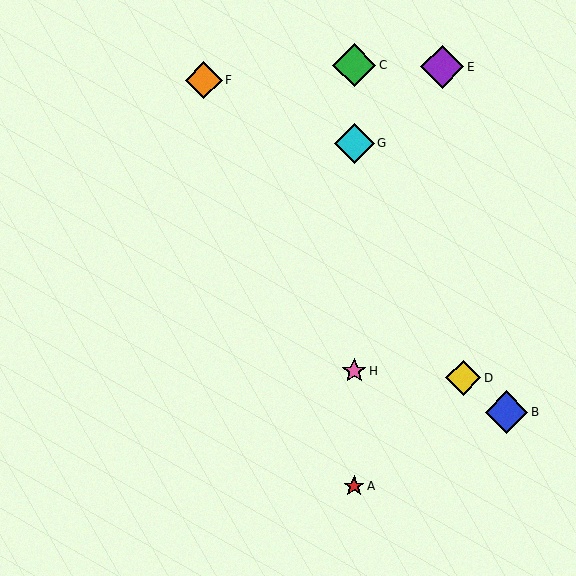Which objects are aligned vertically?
Objects A, C, G, H are aligned vertically.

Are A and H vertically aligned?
Yes, both are at x≈354.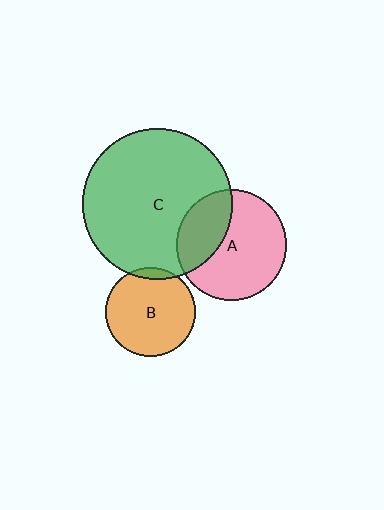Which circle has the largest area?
Circle C (green).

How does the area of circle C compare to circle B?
Approximately 2.9 times.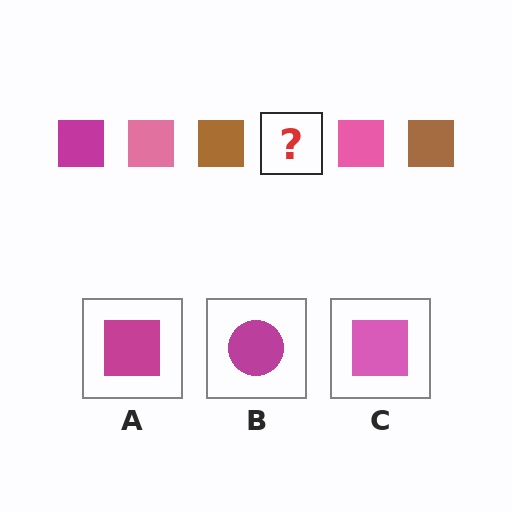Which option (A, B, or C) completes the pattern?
A.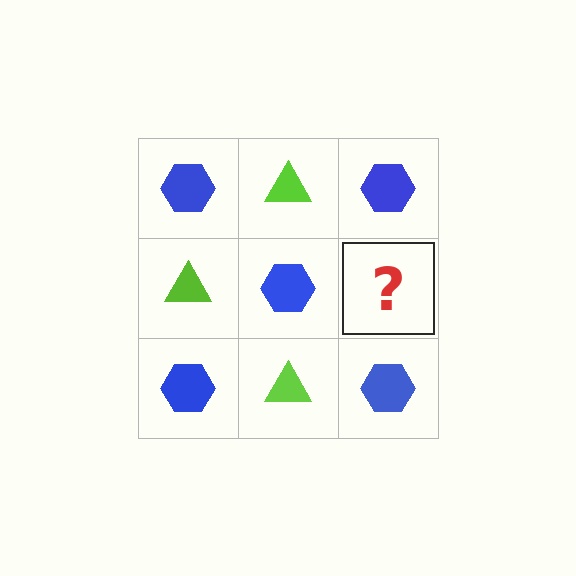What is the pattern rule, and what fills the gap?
The rule is that it alternates blue hexagon and lime triangle in a checkerboard pattern. The gap should be filled with a lime triangle.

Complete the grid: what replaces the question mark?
The question mark should be replaced with a lime triangle.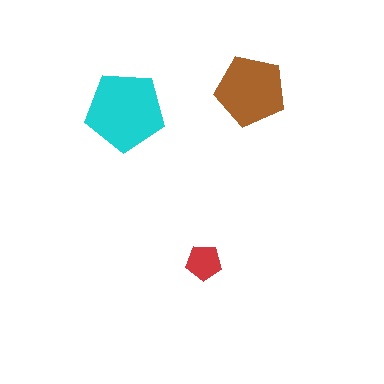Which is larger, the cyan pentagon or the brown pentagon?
The cyan one.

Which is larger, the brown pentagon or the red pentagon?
The brown one.